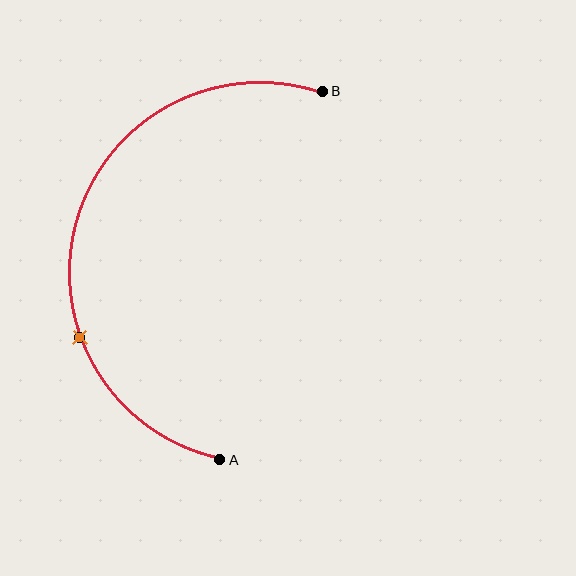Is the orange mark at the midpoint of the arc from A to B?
No. The orange mark lies on the arc but is closer to endpoint A. The arc midpoint would be at the point on the curve equidistant along the arc from both A and B.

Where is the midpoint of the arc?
The arc midpoint is the point on the curve farthest from the straight line joining A and B. It sits to the left of that line.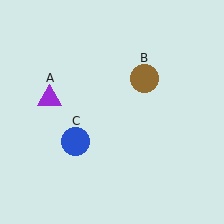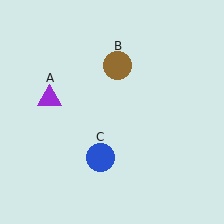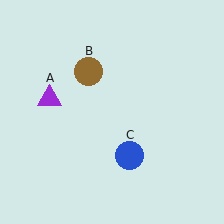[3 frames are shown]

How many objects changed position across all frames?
2 objects changed position: brown circle (object B), blue circle (object C).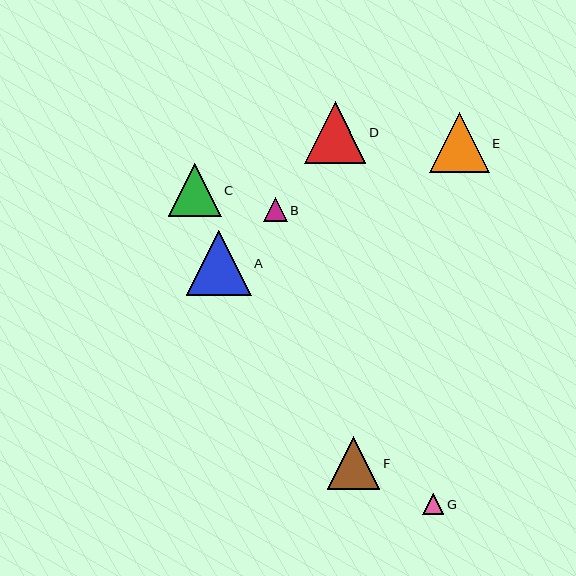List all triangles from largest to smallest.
From largest to smallest: A, D, E, C, F, B, G.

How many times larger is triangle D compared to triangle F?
Triangle D is approximately 1.2 times the size of triangle F.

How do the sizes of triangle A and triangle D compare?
Triangle A and triangle D are approximately the same size.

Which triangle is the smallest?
Triangle G is the smallest with a size of approximately 21 pixels.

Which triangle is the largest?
Triangle A is the largest with a size of approximately 65 pixels.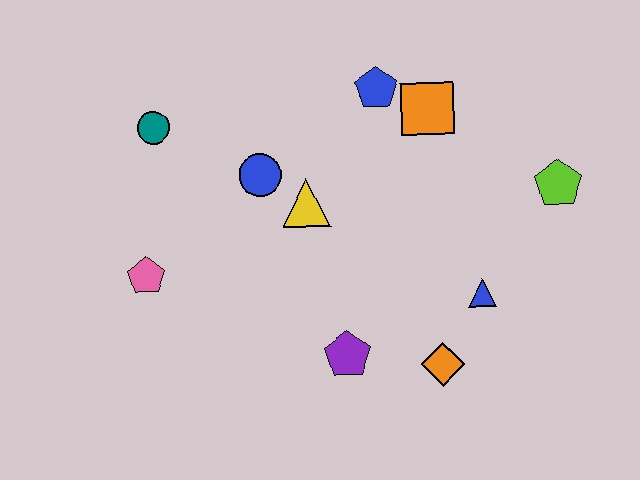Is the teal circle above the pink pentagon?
Yes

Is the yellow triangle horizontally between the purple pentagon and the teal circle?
Yes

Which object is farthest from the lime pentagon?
The pink pentagon is farthest from the lime pentagon.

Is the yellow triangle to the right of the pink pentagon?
Yes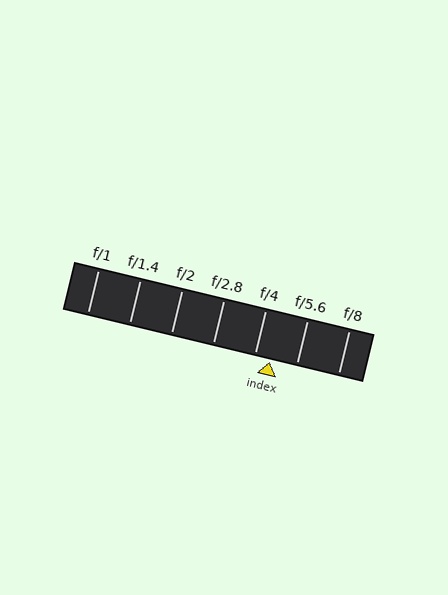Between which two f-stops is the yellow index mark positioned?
The index mark is between f/4 and f/5.6.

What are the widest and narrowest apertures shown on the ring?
The widest aperture shown is f/1 and the narrowest is f/8.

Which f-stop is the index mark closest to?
The index mark is closest to f/4.